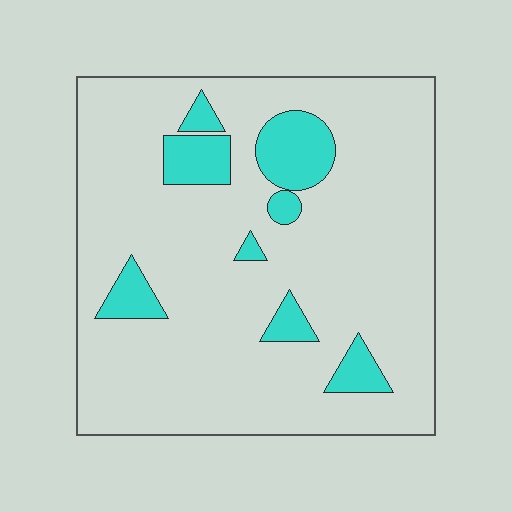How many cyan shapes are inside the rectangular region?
8.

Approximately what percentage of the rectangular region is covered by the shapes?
Approximately 15%.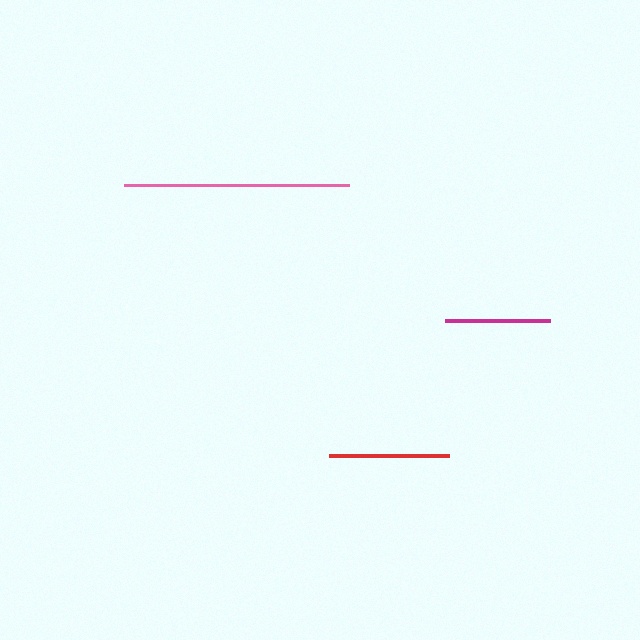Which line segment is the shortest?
The magenta line is the shortest at approximately 105 pixels.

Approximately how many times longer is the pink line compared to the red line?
The pink line is approximately 1.9 times the length of the red line.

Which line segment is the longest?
The pink line is the longest at approximately 224 pixels.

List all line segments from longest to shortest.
From longest to shortest: pink, red, magenta.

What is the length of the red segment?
The red segment is approximately 120 pixels long.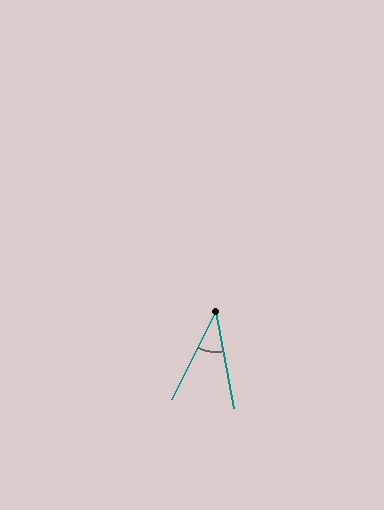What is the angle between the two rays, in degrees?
Approximately 37 degrees.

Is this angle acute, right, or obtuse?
It is acute.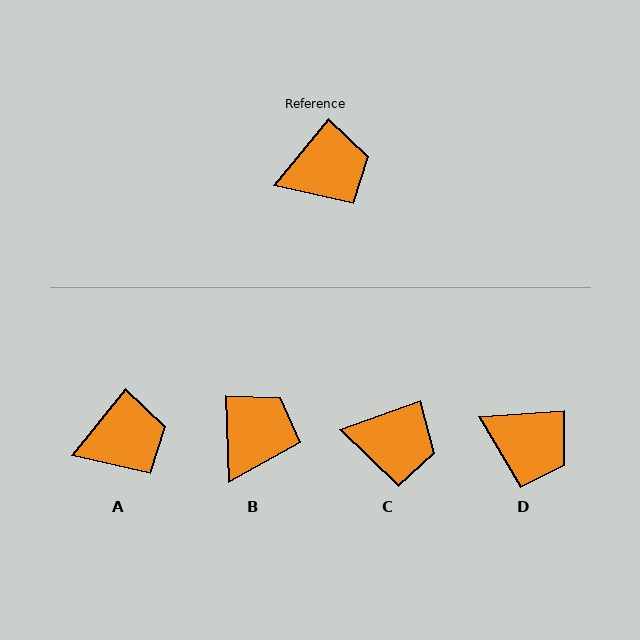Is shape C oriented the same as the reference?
No, it is off by about 31 degrees.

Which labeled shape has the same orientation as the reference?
A.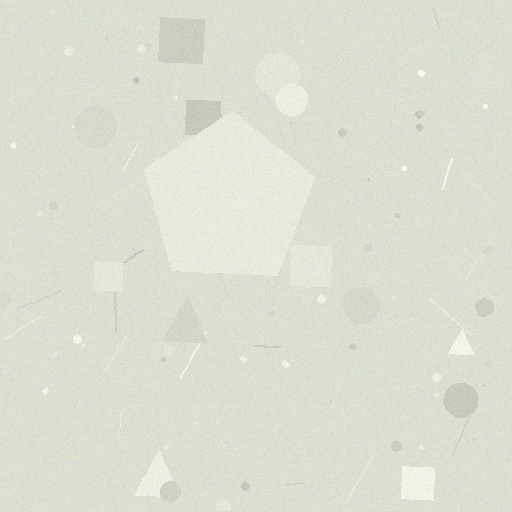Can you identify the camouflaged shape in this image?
The camouflaged shape is a pentagon.